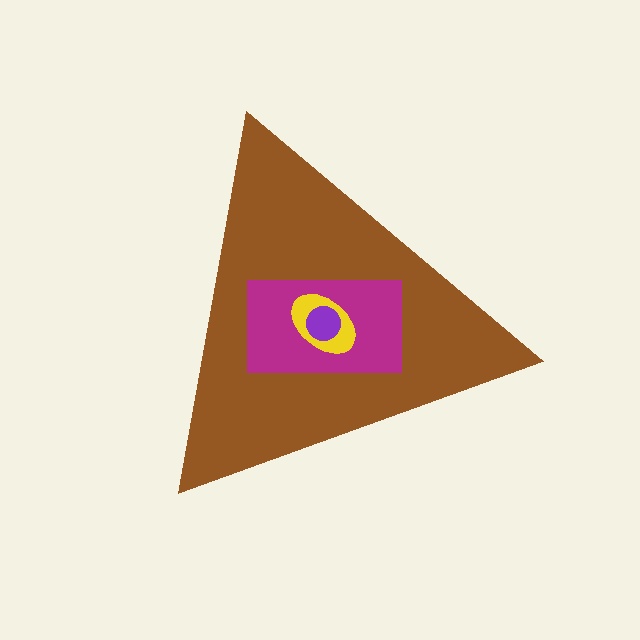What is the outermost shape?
The brown triangle.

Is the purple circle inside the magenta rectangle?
Yes.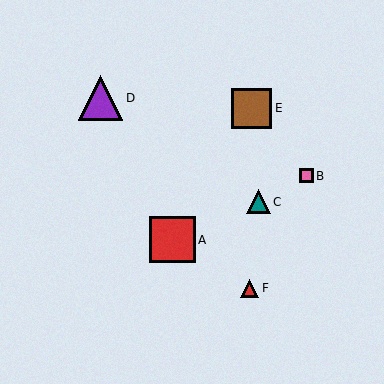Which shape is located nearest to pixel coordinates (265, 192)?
The teal triangle (labeled C) at (259, 202) is nearest to that location.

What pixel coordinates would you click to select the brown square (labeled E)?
Click at (252, 108) to select the brown square E.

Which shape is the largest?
The red square (labeled A) is the largest.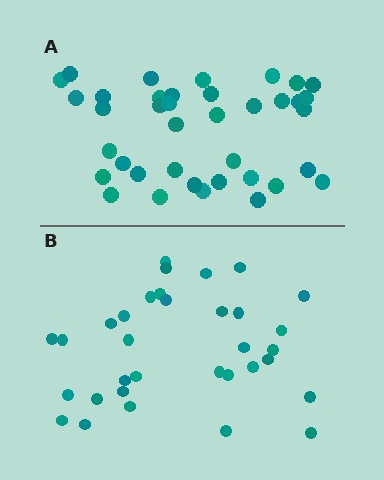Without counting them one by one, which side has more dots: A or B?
Region A (the top region) has more dots.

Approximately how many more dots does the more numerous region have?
Region A has about 5 more dots than region B.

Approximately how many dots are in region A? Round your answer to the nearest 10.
About 40 dots. (The exact count is 38, which rounds to 40.)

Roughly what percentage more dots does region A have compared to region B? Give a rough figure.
About 15% more.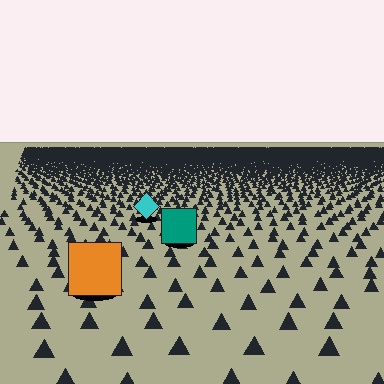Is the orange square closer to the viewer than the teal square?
Yes. The orange square is closer — you can tell from the texture gradient: the ground texture is coarser near it.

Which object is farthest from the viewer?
The cyan diamond is farthest from the viewer. It appears smaller and the ground texture around it is denser.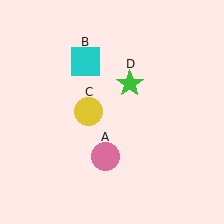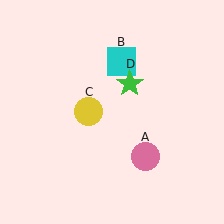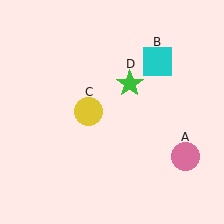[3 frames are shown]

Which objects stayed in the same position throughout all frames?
Yellow circle (object C) and green star (object D) remained stationary.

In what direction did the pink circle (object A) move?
The pink circle (object A) moved right.